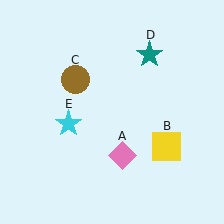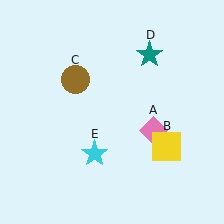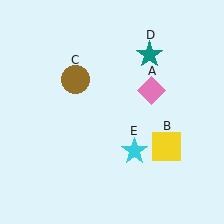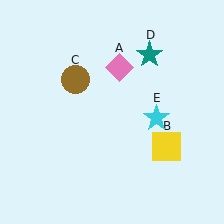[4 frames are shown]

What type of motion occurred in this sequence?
The pink diamond (object A), cyan star (object E) rotated counterclockwise around the center of the scene.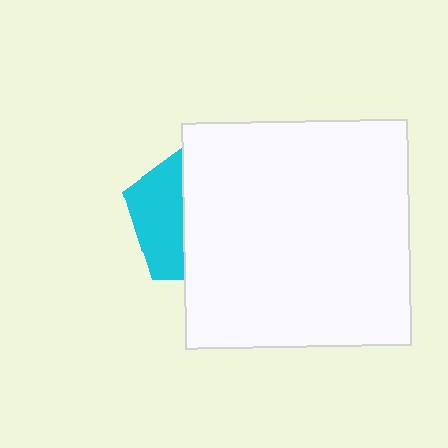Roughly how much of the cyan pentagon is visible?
A small part of it is visible (roughly 36%).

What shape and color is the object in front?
The object in front is a white square.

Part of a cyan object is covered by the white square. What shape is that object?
It is a pentagon.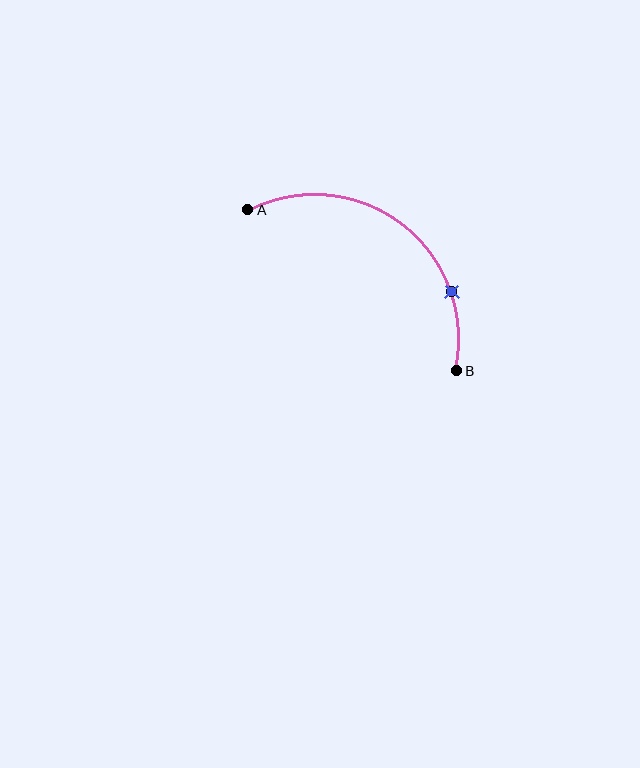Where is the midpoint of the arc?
The arc midpoint is the point on the curve farthest from the straight line joining A and B. It sits above and to the right of that line.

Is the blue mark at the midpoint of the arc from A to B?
No. The blue mark lies on the arc but is closer to endpoint B. The arc midpoint would be at the point on the curve equidistant along the arc from both A and B.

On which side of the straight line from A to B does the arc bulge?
The arc bulges above and to the right of the straight line connecting A and B.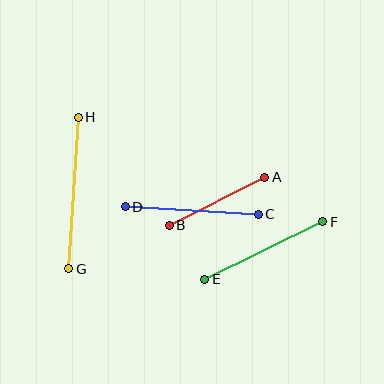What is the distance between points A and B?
The distance is approximately 107 pixels.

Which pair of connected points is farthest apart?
Points G and H are farthest apart.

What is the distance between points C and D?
The distance is approximately 133 pixels.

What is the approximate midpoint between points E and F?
The midpoint is at approximately (264, 251) pixels.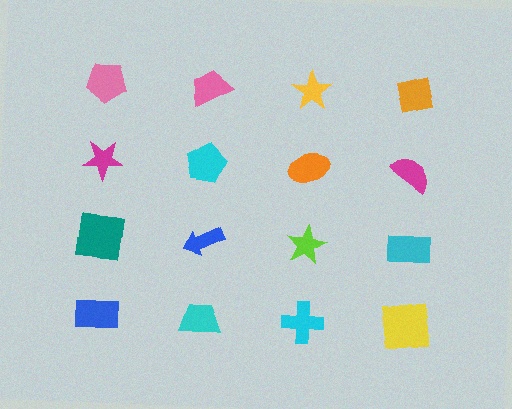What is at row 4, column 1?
A blue rectangle.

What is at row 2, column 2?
A cyan pentagon.